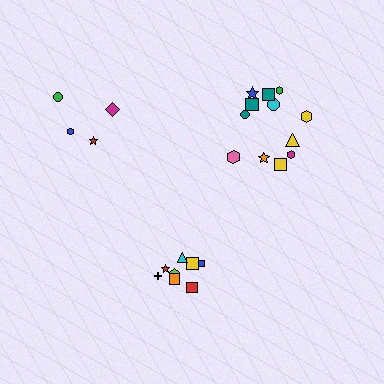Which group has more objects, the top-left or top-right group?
The top-right group.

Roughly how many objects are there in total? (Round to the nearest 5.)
Roughly 25 objects in total.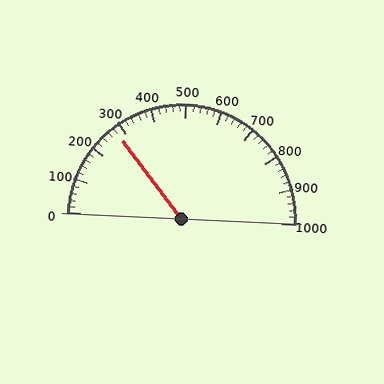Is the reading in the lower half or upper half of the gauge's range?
The reading is in the lower half of the range (0 to 1000).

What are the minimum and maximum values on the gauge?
The gauge ranges from 0 to 1000.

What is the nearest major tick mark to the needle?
The nearest major tick mark is 300.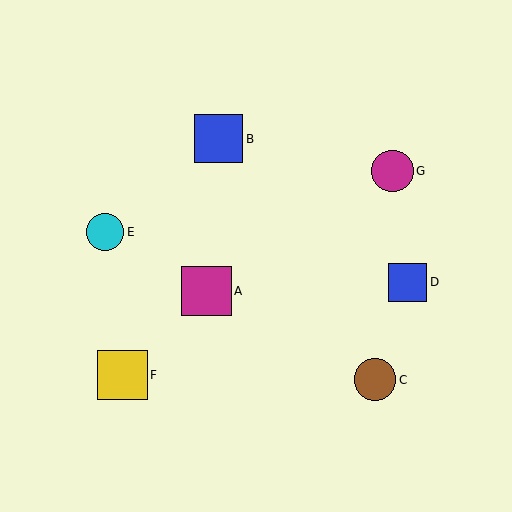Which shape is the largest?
The magenta square (labeled A) is the largest.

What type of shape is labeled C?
Shape C is a brown circle.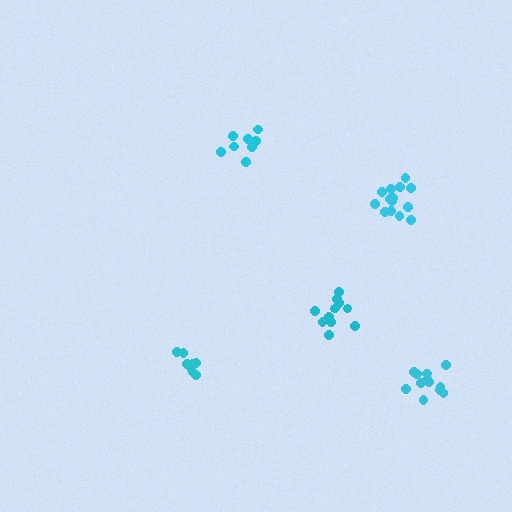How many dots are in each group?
Group 1: 8 dots, Group 2: 14 dots, Group 3: 8 dots, Group 4: 12 dots, Group 5: 13 dots (55 total).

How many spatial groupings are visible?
There are 5 spatial groupings.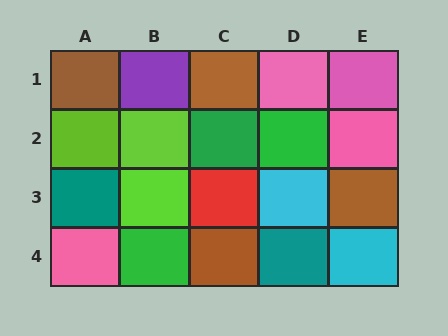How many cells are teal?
2 cells are teal.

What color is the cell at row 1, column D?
Pink.